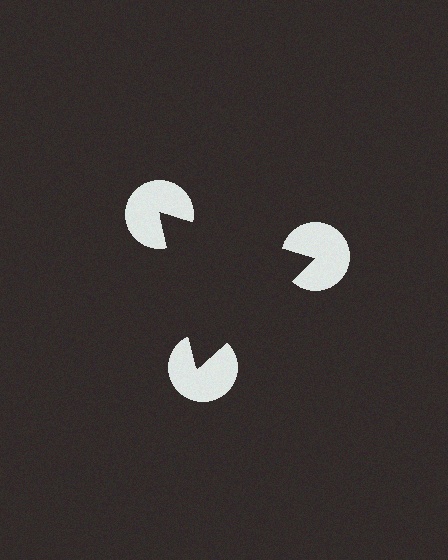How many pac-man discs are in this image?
There are 3 — one at each vertex of the illusory triangle.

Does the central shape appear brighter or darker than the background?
It typically appears slightly darker than the background, even though no actual brightness change is drawn.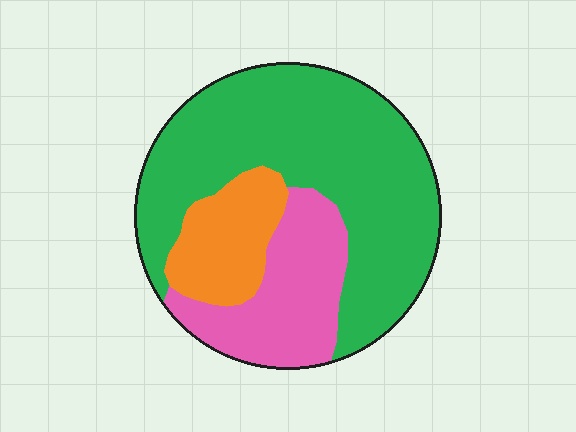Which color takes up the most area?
Green, at roughly 60%.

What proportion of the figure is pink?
Pink covers about 25% of the figure.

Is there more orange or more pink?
Pink.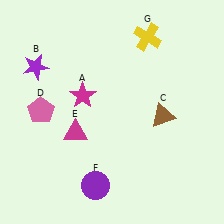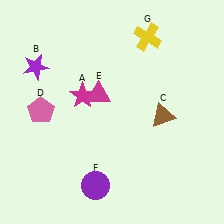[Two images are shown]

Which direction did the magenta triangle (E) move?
The magenta triangle (E) moved up.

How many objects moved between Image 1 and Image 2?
1 object moved between the two images.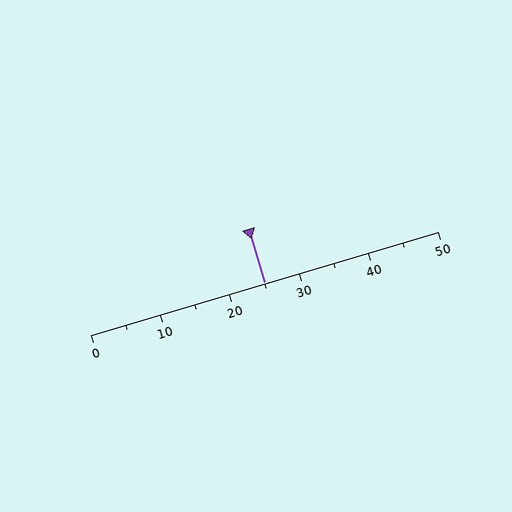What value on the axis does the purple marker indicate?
The marker indicates approximately 25.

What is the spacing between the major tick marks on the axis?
The major ticks are spaced 10 apart.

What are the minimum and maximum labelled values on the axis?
The axis runs from 0 to 50.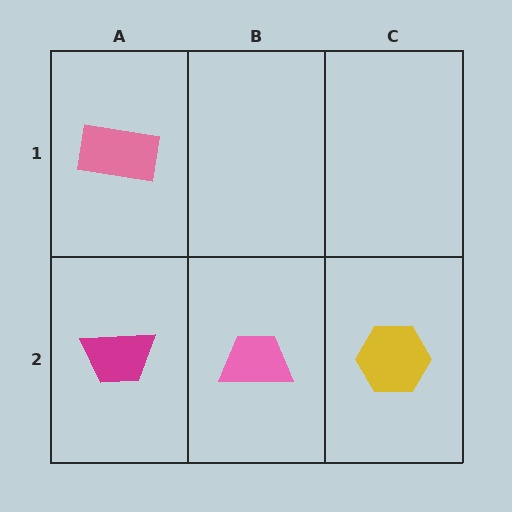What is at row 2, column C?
A yellow hexagon.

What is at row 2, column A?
A magenta trapezoid.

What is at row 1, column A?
A pink rectangle.